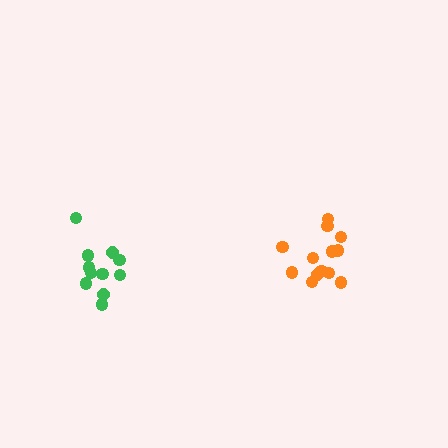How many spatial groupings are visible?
There are 2 spatial groupings.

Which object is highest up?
The orange cluster is topmost.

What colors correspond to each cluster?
The clusters are colored: orange, green.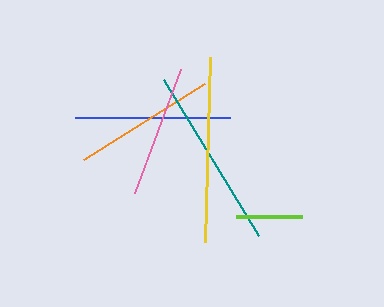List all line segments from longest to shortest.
From longest to shortest: yellow, teal, blue, orange, pink, lime.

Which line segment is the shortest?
The lime line is the shortest at approximately 65 pixels.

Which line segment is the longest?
The yellow line is the longest at approximately 185 pixels.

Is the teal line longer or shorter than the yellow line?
The yellow line is longer than the teal line.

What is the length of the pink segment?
The pink segment is approximately 133 pixels long.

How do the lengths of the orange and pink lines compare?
The orange and pink lines are approximately the same length.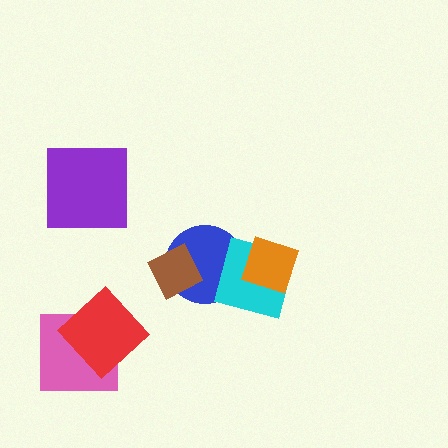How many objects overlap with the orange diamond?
1 object overlaps with the orange diamond.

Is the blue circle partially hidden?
Yes, it is partially covered by another shape.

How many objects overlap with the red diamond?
1 object overlaps with the red diamond.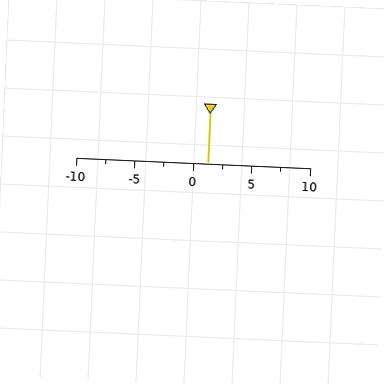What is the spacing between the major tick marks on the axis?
The major ticks are spaced 5 apart.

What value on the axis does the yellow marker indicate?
The marker indicates approximately 1.2.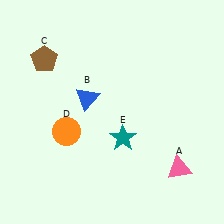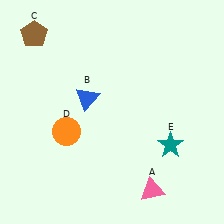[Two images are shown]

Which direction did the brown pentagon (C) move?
The brown pentagon (C) moved up.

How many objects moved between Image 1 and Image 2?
3 objects moved between the two images.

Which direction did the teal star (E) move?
The teal star (E) moved right.